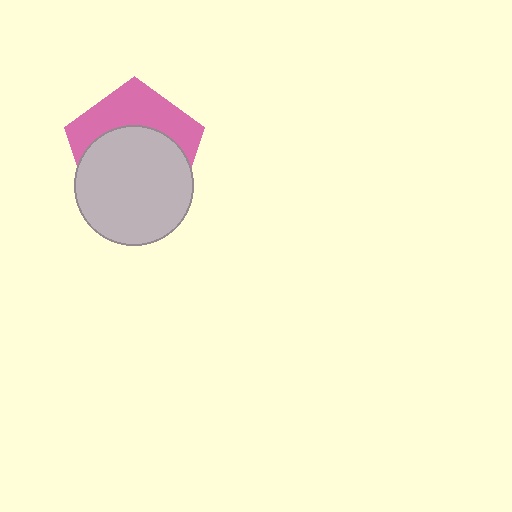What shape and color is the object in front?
The object in front is a light gray circle.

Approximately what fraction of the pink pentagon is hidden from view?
Roughly 60% of the pink pentagon is hidden behind the light gray circle.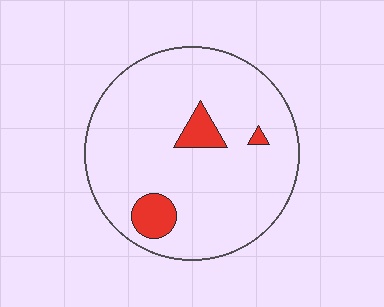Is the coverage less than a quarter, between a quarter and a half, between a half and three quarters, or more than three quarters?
Less than a quarter.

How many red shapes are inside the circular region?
3.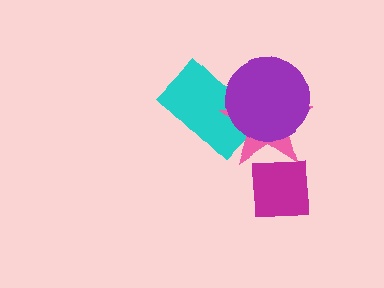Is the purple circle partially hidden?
No, no other shape covers it.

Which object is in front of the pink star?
The purple circle is in front of the pink star.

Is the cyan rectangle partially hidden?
Yes, it is partially covered by another shape.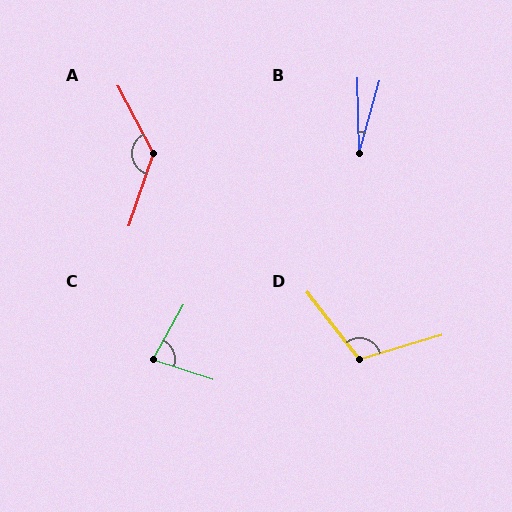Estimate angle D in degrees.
Approximately 111 degrees.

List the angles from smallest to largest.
B (17°), C (78°), D (111°), A (134°).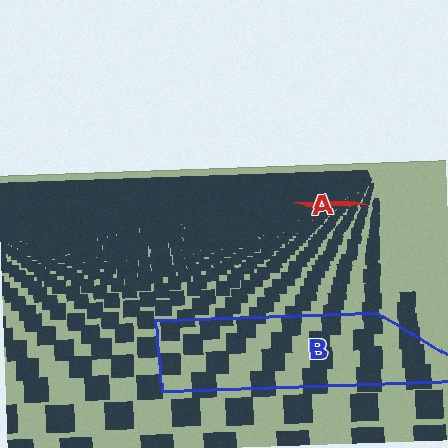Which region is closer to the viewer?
Region B is closer. The texture elements there are larger and more spread out.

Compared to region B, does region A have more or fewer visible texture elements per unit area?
Region A has more texture elements per unit area — they are packed more densely because it is farther away.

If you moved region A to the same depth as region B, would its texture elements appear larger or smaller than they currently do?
They would appear larger. At a closer depth, the same texture elements are projected at a bigger on-screen size.